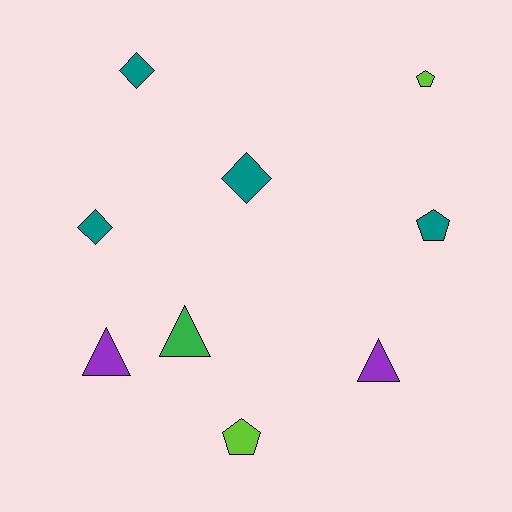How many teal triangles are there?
There are no teal triangles.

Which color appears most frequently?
Teal, with 4 objects.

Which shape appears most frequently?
Triangle, with 3 objects.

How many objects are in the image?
There are 9 objects.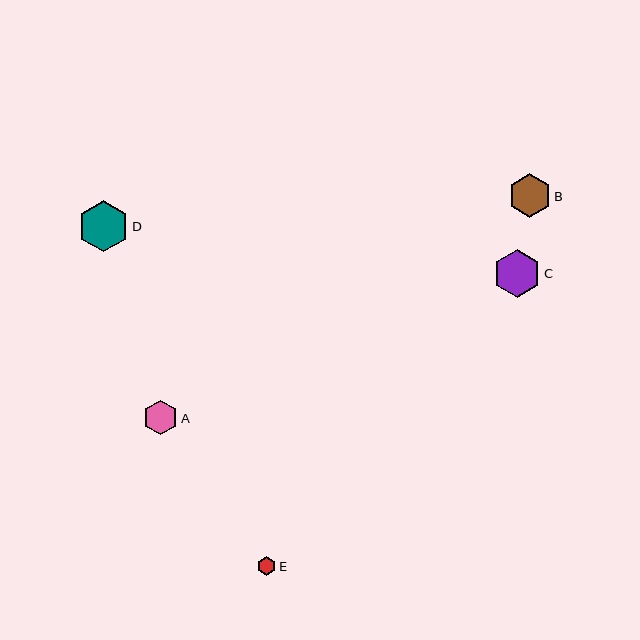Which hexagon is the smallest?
Hexagon E is the smallest with a size of approximately 19 pixels.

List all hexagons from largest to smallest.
From largest to smallest: D, C, B, A, E.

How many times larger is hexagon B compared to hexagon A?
Hexagon B is approximately 1.2 times the size of hexagon A.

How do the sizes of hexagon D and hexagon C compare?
Hexagon D and hexagon C are approximately the same size.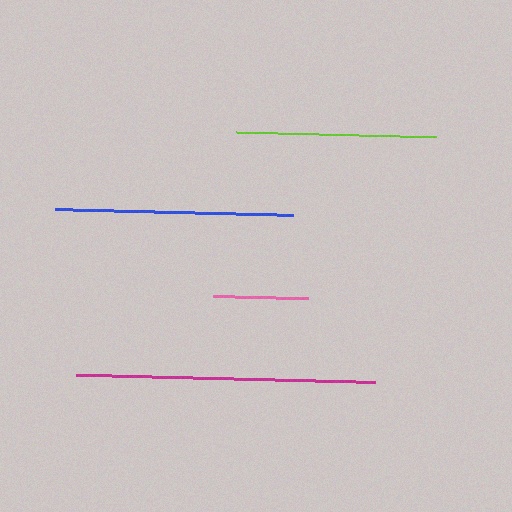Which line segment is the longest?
The magenta line is the longest at approximately 299 pixels.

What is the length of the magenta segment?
The magenta segment is approximately 299 pixels long.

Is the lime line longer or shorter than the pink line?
The lime line is longer than the pink line.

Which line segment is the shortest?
The pink line is the shortest at approximately 95 pixels.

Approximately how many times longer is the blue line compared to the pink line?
The blue line is approximately 2.5 times the length of the pink line.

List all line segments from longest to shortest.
From longest to shortest: magenta, blue, lime, pink.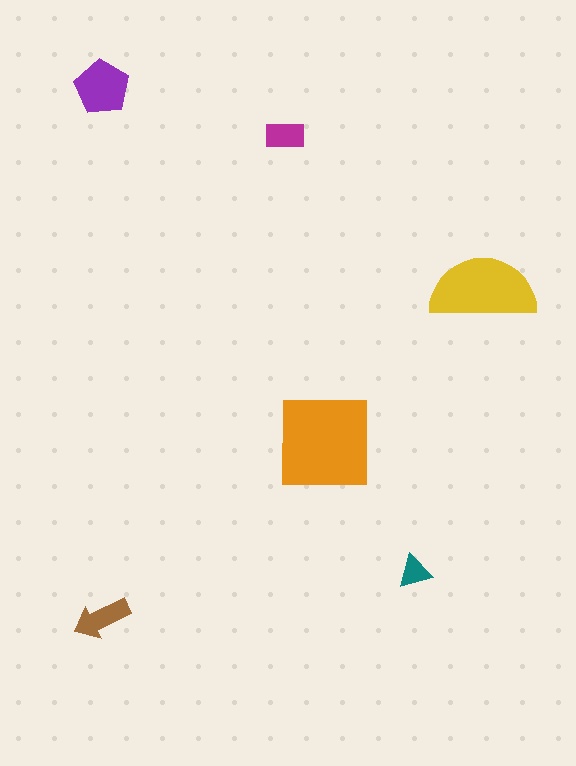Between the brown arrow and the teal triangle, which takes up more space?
The brown arrow.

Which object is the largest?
The orange square.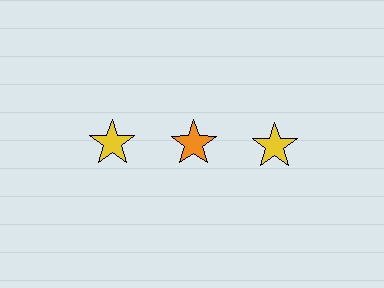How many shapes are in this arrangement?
There are 3 shapes arranged in a grid pattern.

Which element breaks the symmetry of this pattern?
The orange star in the top row, second from left column breaks the symmetry. All other shapes are yellow stars.